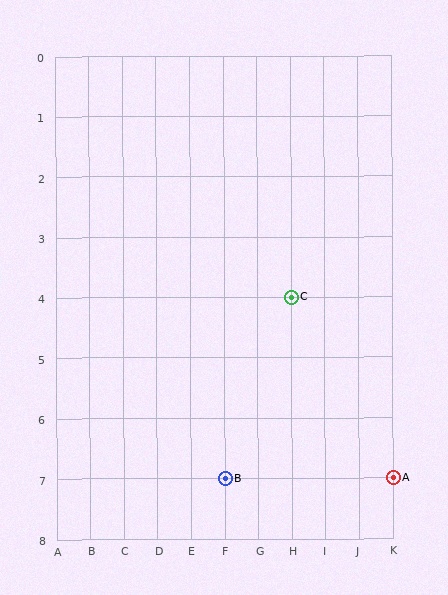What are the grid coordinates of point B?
Point B is at grid coordinates (F, 7).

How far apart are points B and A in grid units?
Points B and A are 5 columns apart.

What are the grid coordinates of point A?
Point A is at grid coordinates (K, 7).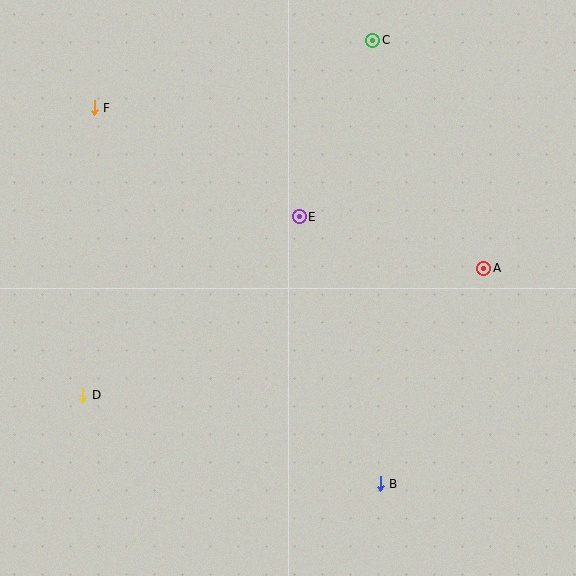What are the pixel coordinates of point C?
Point C is at (373, 40).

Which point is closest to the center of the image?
Point E at (299, 217) is closest to the center.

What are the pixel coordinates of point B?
Point B is at (380, 484).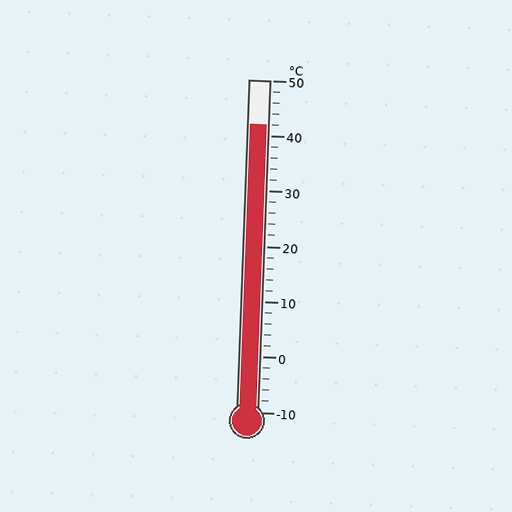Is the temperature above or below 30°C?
The temperature is above 30°C.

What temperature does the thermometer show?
The thermometer shows approximately 42°C.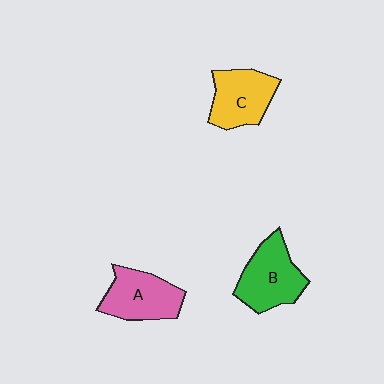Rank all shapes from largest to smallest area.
From largest to smallest: B (green), A (pink), C (yellow).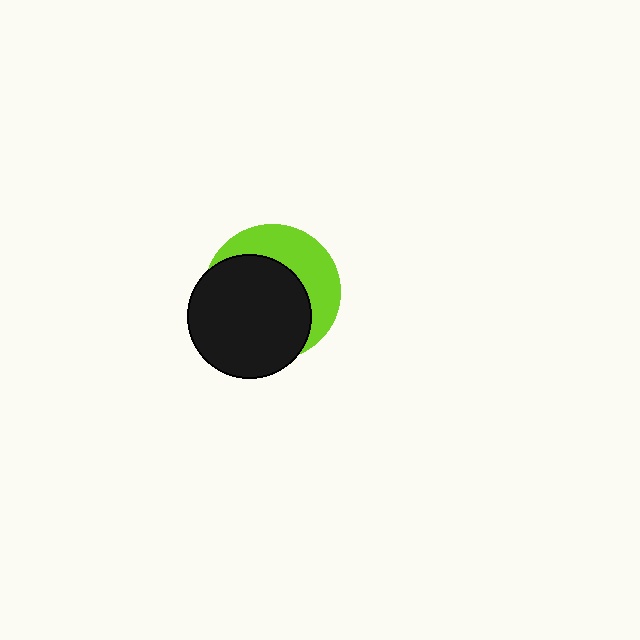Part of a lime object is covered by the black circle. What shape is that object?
It is a circle.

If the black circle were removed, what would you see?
You would see the complete lime circle.